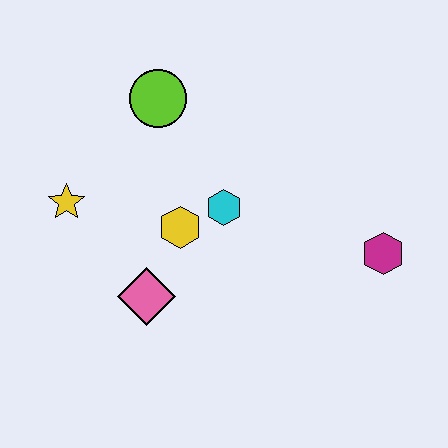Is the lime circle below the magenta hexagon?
No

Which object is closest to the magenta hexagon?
The cyan hexagon is closest to the magenta hexagon.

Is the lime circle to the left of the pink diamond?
No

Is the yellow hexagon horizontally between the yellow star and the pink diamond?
No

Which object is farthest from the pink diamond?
The magenta hexagon is farthest from the pink diamond.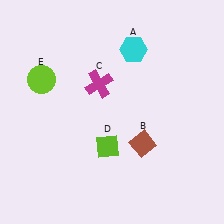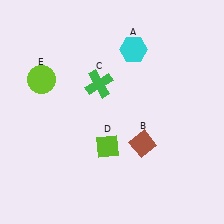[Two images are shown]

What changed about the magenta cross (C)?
In Image 1, C is magenta. In Image 2, it changed to green.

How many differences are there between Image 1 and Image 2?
There is 1 difference between the two images.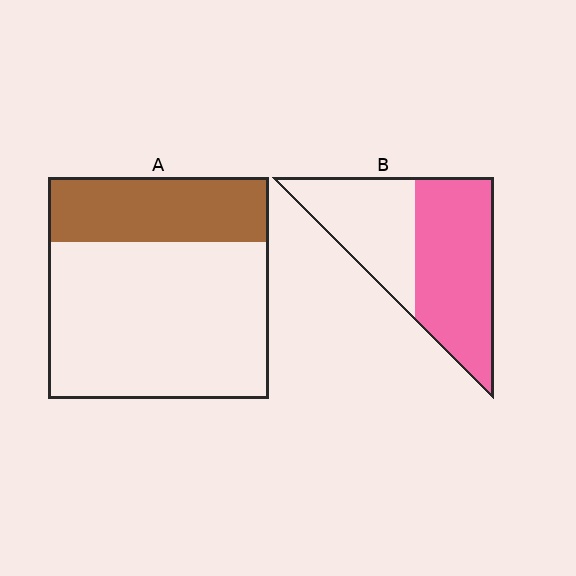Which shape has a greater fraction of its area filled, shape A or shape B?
Shape B.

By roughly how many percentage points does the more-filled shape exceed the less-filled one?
By roughly 30 percentage points (B over A).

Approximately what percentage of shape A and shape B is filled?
A is approximately 30% and B is approximately 60%.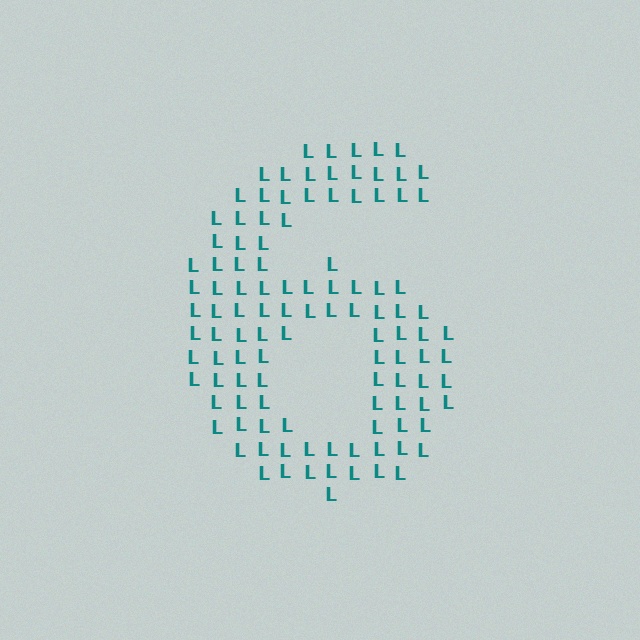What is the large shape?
The large shape is the digit 6.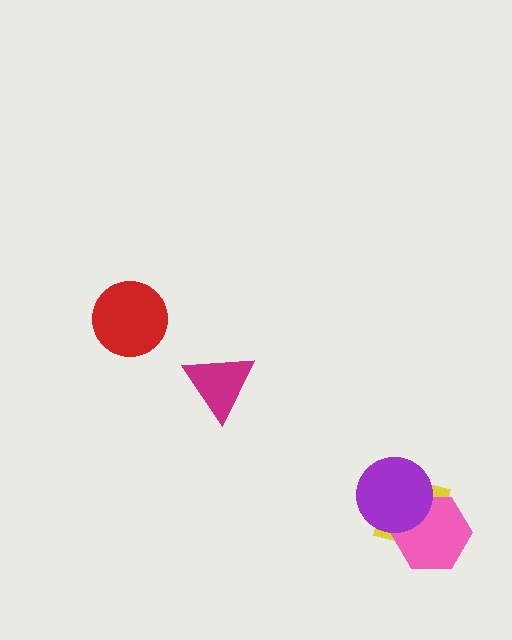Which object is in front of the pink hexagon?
The purple circle is in front of the pink hexagon.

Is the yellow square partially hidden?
Yes, it is partially covered by another shape.